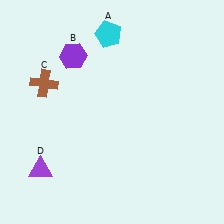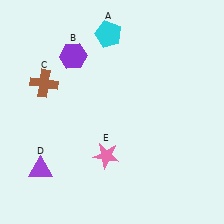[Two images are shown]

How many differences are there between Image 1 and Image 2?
There is 1 difference between the two images.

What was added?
A pink star (E) was added in Image 2.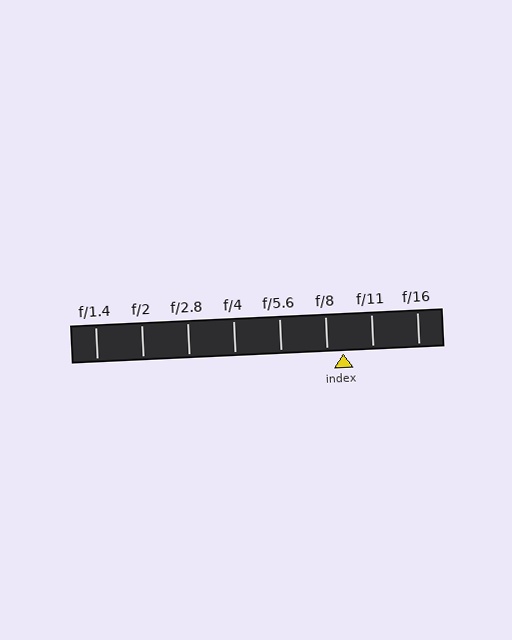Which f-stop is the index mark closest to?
The index mark is closest to f/8.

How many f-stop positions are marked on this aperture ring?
There are 8 f-stop positions marked.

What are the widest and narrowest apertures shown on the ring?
The widest aperture shown is f/1.4 and the narrowest is f/16.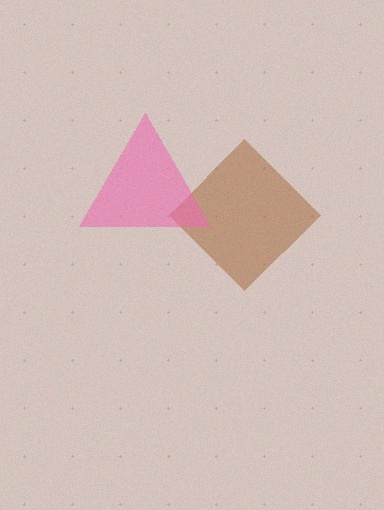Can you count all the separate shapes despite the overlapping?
Yes, there are 2 separate shapes.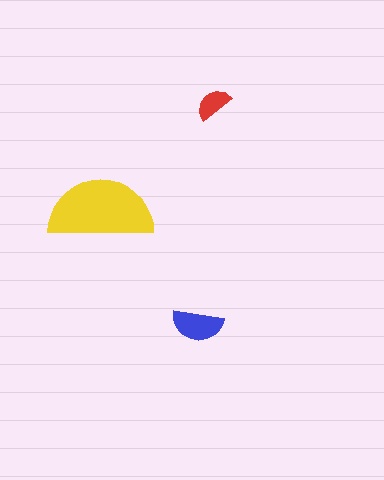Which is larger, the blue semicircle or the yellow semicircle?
The yellow one.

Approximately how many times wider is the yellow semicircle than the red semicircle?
About 3 times wider.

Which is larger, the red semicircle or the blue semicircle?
The blue one.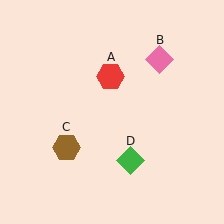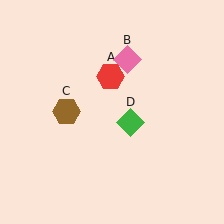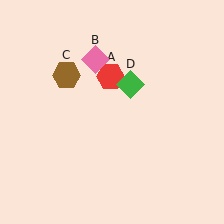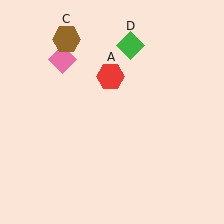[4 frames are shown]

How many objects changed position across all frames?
3 objects changed position: pink diamond (object B), brown hexagon (object C), green diamond (object D).